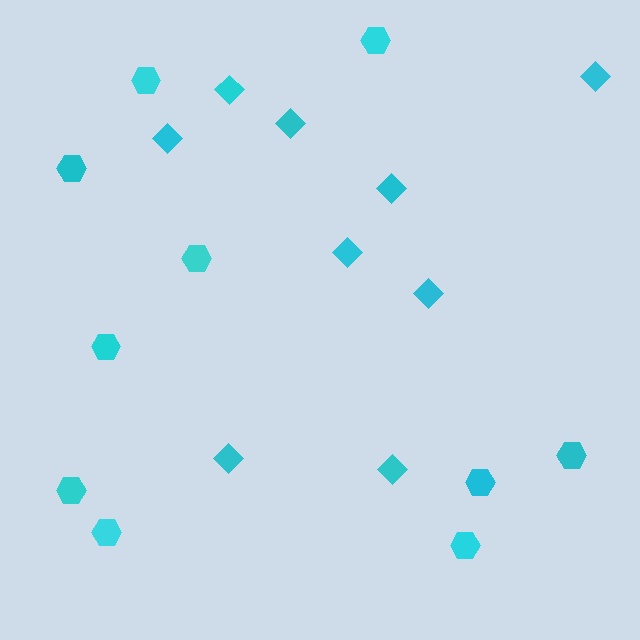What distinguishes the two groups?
There are 2 groups: one group of diamonds (9) and one group of hexagons (10).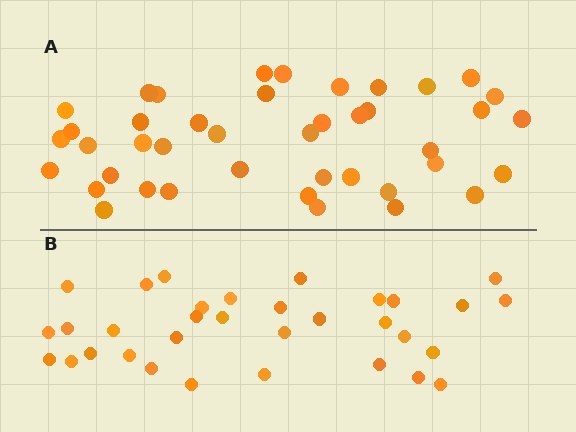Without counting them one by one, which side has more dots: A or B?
Region A (the top region) has more dots.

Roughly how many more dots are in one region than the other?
Region A has roughly 8 or so more dots than region B.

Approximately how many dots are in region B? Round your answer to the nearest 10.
About 30 dots. (The exact count is 33, which rounds to 30.)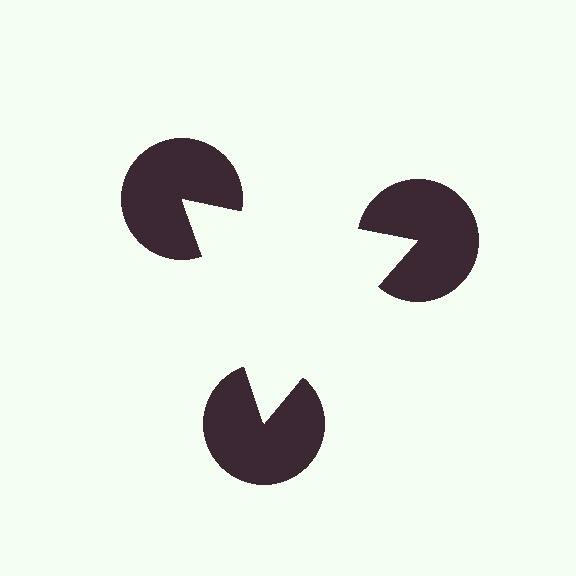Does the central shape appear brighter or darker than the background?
It typically appears slightly brighter than the background, even though no actual brightness change is drawn.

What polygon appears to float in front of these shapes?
An illusory triangle — its edges are inferred from the aligned wedge cuts in the pac-man discs, not physically drawn.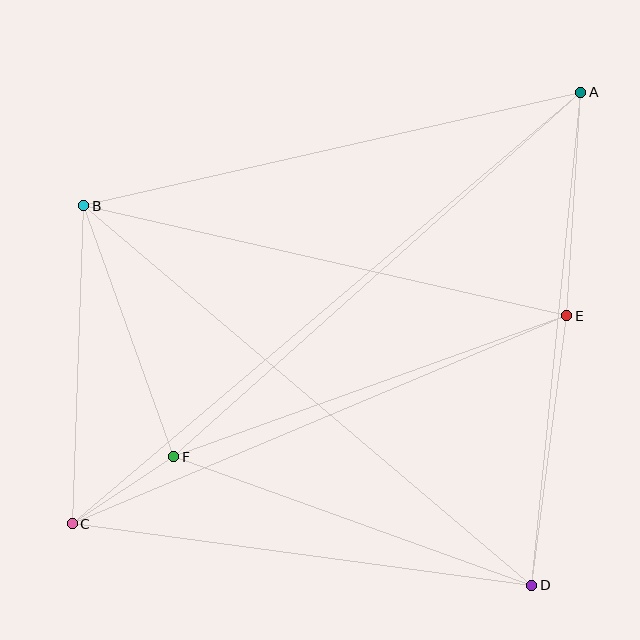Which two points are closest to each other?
Points C and F are closest to each other.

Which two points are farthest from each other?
Points A and C are farthest from each other.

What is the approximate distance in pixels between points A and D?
The distance between A and D is approximately 495 pixels.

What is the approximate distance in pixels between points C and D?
The distance between C and D is approximately 464 pixels.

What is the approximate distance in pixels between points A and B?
The distance between A and B is approximately 509 pixels.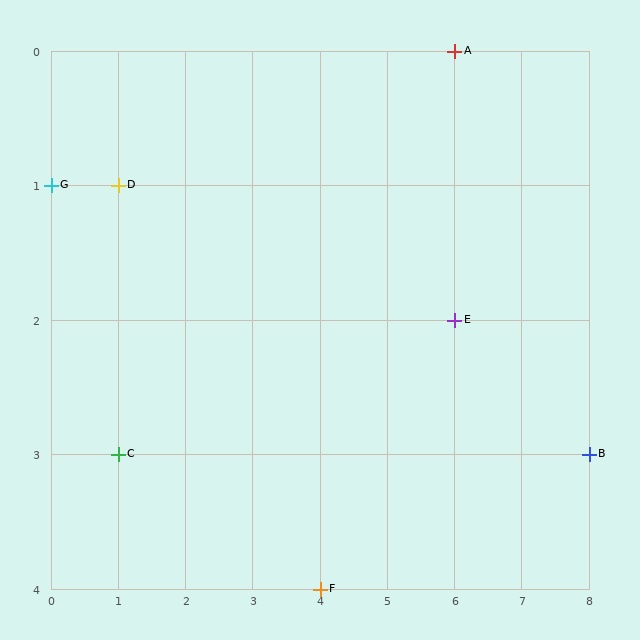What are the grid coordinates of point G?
Point G is at grid coordinates (0, 1).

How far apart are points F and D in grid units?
Points F and D are 3 columns and 3 rows apart (about 4.2 grid units diagonally).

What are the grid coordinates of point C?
Point C is at grid coordinates (1, 3).